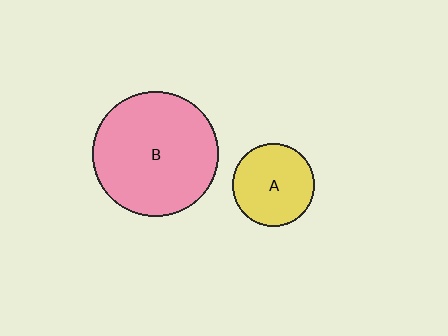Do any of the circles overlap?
No, none of the circles overlap.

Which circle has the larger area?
Circle B (pink).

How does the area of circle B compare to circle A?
Approximately 2.3 times.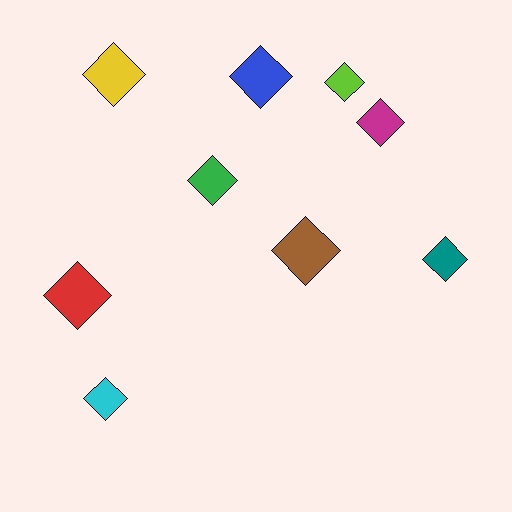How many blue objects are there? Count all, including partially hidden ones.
There is 1 blue object.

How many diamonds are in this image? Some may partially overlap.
There are 9 diamonds.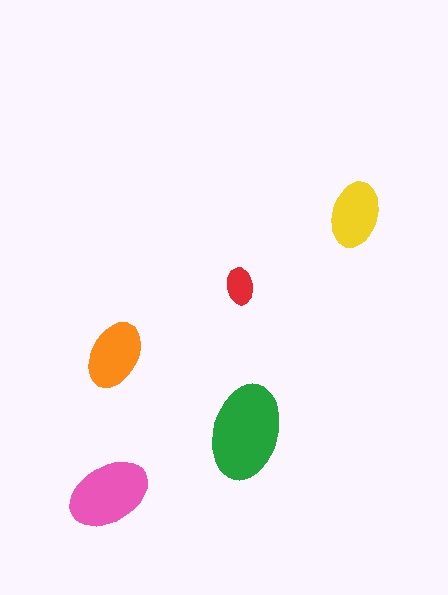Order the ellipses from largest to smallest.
the green one, the pink one, the orange one, the yellow one, the red one.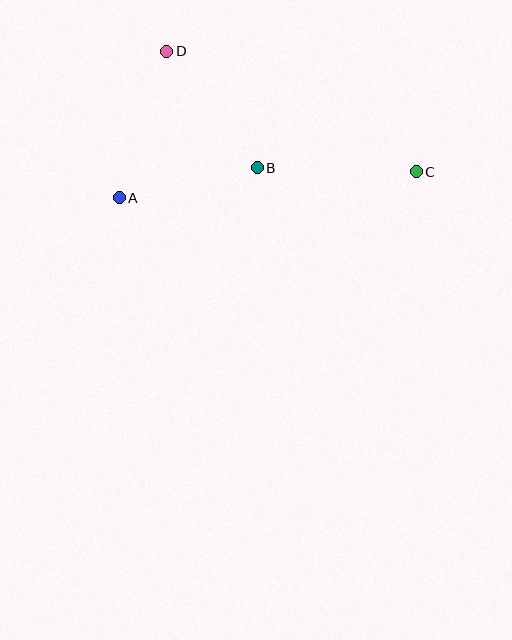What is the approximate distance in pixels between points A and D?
The distance between A and D is approximately 154 pixels.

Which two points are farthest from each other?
Points A and C are farthest from each other.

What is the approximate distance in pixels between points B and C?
The distance between B and C is approximately 159 pixels.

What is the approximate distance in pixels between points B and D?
The distance between B and D is approximately 147 pixels.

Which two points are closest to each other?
Points A and B are closest to each other.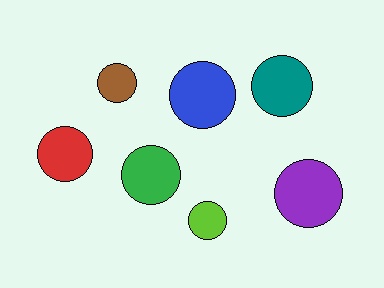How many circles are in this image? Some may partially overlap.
There are 7 circles.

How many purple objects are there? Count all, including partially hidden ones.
There is 1 purple object.